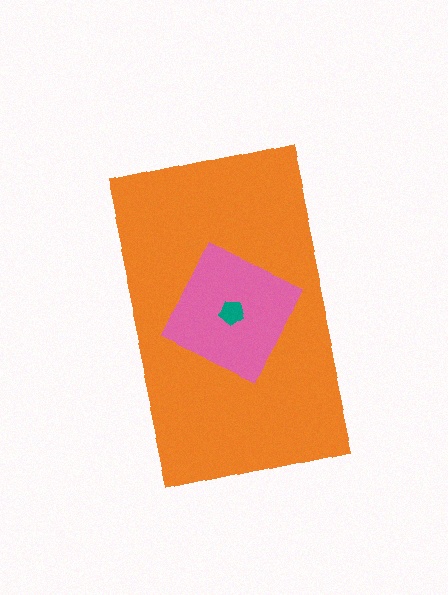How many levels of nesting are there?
3.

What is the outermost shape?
The orange rectangle.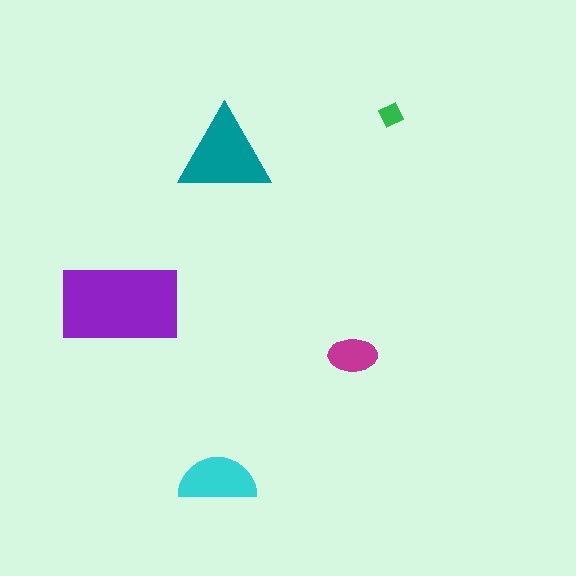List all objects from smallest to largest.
The green diamond, the magenta ellipse, the cyan semicircle, the teal triangle, the purple rectangle.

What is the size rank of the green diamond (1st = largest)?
5th.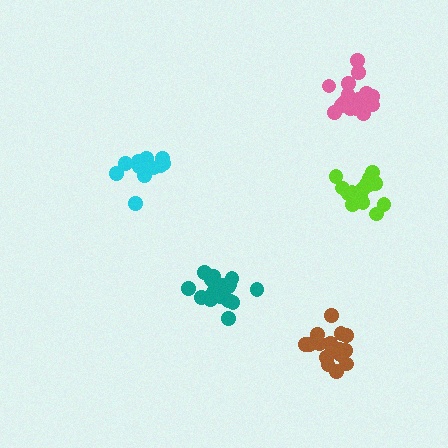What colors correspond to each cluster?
The clusters are colored: teal, pink, cyan, brown, lime.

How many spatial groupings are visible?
There are 5 spatial groupings.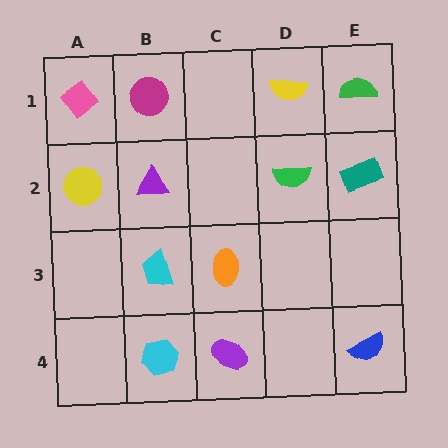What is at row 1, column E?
A green semicircle.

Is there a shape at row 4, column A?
No, that cell is empty.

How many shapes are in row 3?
2 shapes.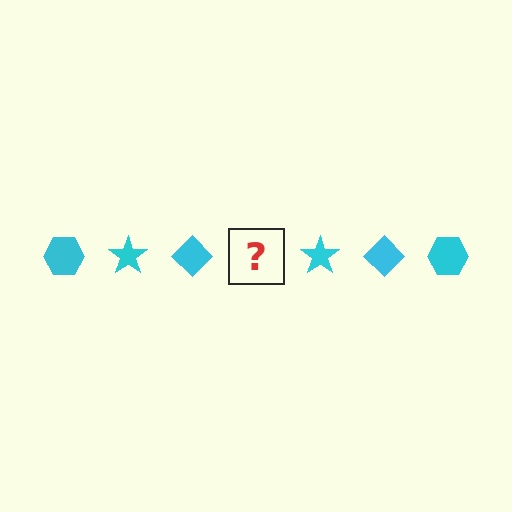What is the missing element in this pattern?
The missing element is a cyan hexagon.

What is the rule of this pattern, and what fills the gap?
The rule is that the pattern cycles through hexagon, star, diamond shapes in cyan. The gap should be filled with a cyan hexagon.